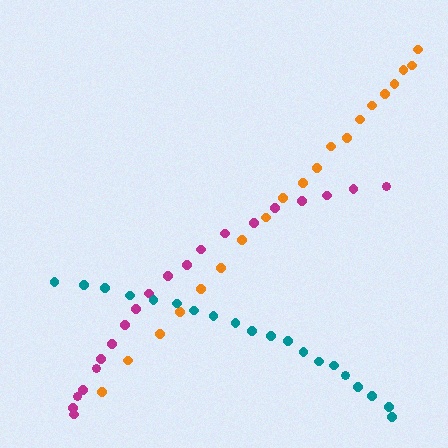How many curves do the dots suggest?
There are 3 distinct paths.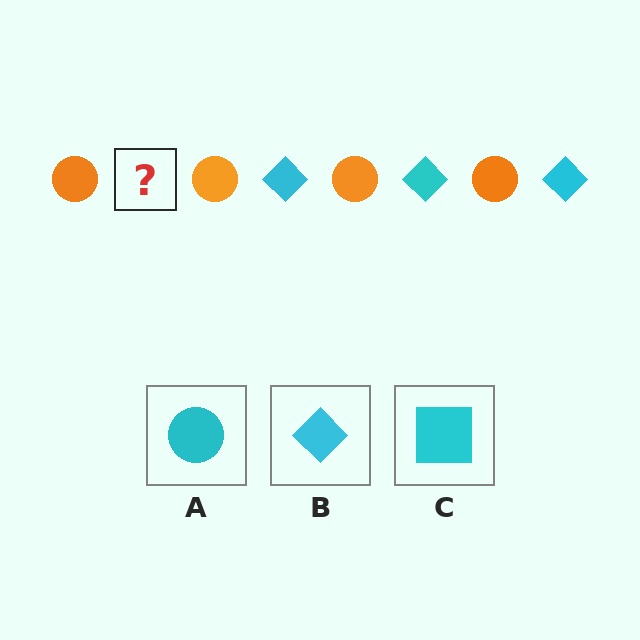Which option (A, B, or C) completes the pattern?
B.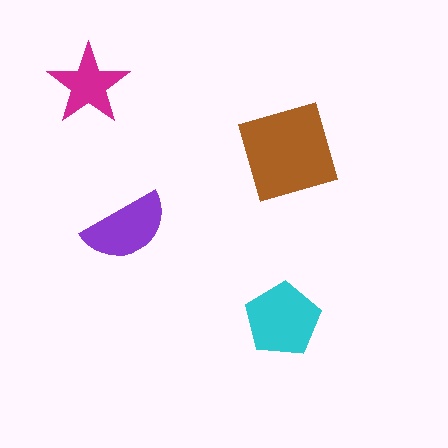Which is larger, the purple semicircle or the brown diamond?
The brown diamond.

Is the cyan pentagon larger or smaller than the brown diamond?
Smaller.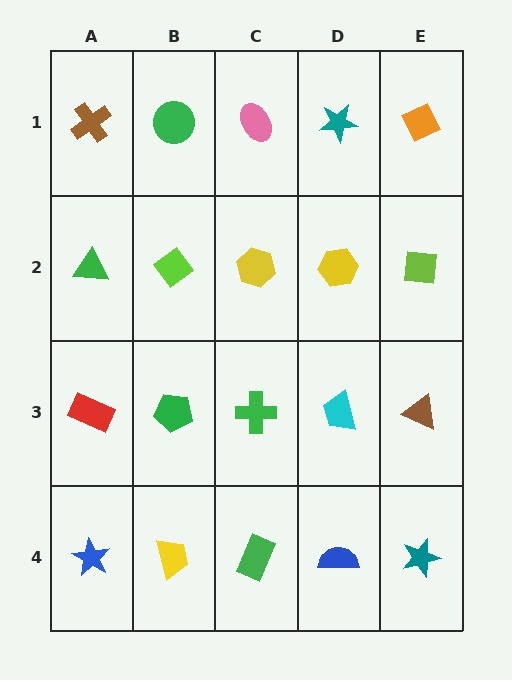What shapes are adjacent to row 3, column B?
A lime diamond (row 2, column B), a yellow trapezoid (row 4, column B), a red rectangle (row 3, column A), a green cross (row 3, column C).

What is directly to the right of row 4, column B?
A green rectangle.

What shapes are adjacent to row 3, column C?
A yellow hexagon (row 2, column C), a green rectangle (row 4, column C), a green pentagon (row 3, column B), a cyan trapezoid (row 3, column D).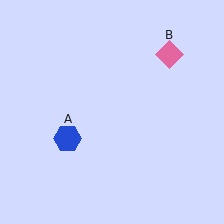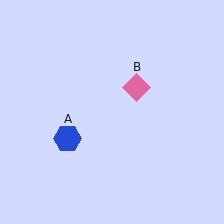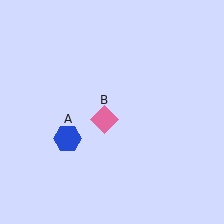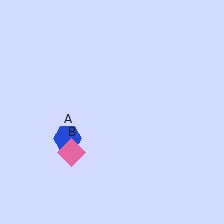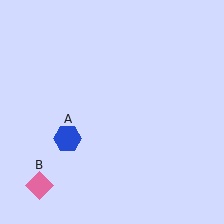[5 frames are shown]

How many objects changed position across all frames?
1 object changed position: pink diamond (object B).